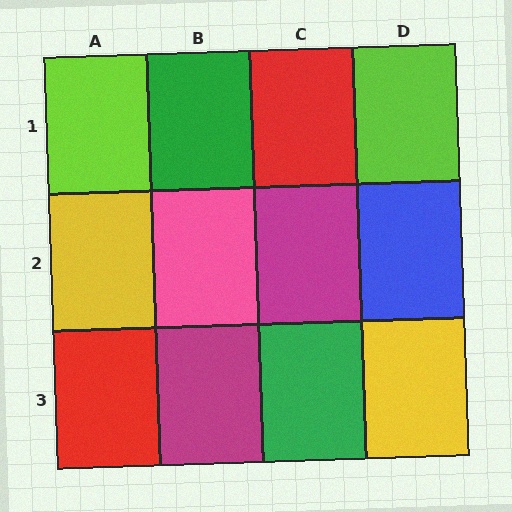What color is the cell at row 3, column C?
Green.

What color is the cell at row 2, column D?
Blue.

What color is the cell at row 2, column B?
Pink.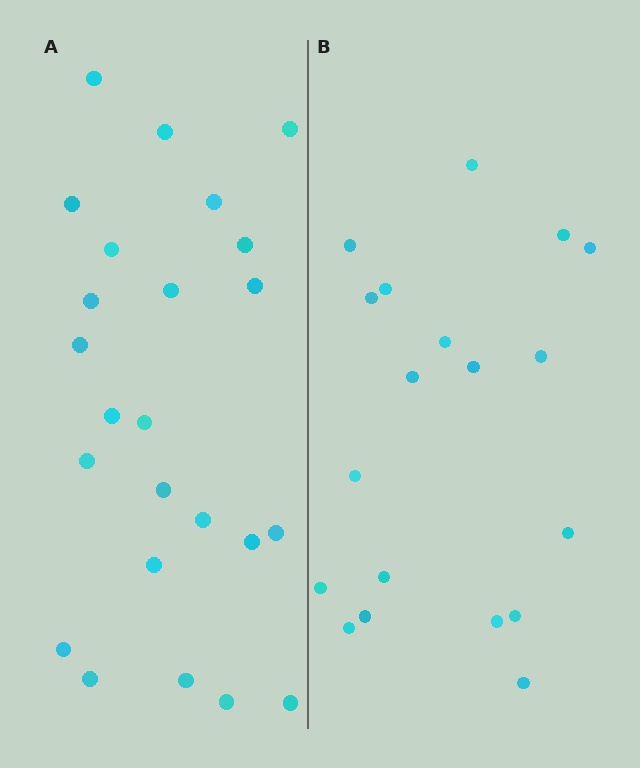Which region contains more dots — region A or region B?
Region A (the left region) has more dots.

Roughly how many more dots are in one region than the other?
Region A has about 5 more dots than region B.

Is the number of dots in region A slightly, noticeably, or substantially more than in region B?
Region A has noticeably more, but not dramatically so. The ratio is roughly 1.3 to 1.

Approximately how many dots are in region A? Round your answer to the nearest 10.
About 20 dots. (The exact count is 24, which rounds to 20.)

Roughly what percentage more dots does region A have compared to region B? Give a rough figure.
About 25% more.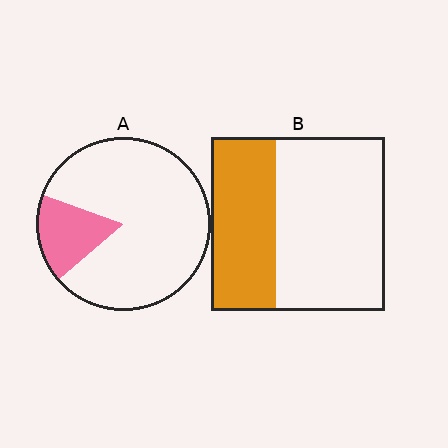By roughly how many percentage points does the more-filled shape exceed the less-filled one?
By roughly 20 percentage points (B over A).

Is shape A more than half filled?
No.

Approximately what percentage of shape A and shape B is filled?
A is approximately 15% and B is approximately 35%.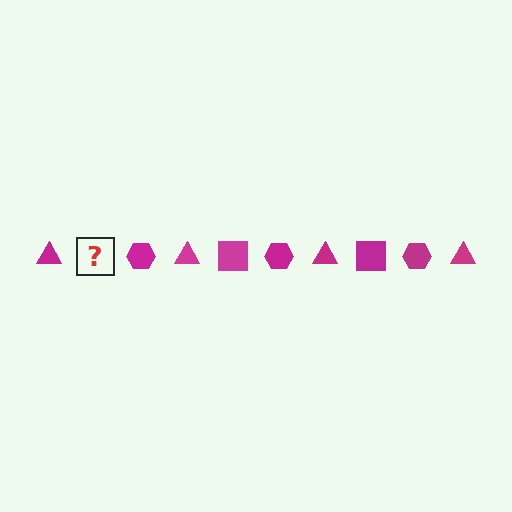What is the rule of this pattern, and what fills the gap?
The rule is that the pattern cycles through triangle, square, hexagon shapes in magenta. The gap should be filled with a magenta square.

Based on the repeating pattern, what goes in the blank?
The blank should be a magenta square.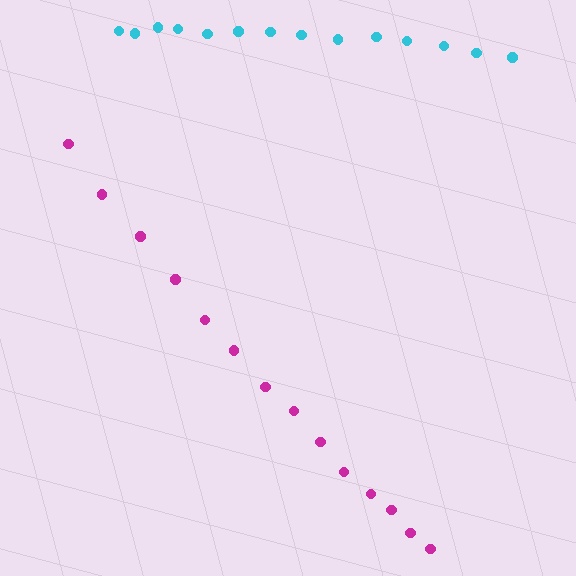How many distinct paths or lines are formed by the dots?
There are 2 distinct paths.